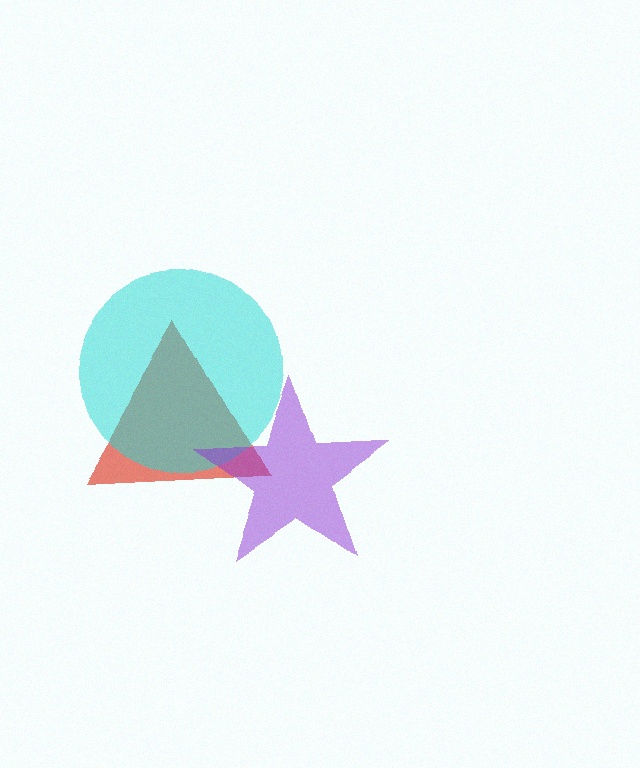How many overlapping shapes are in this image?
There are 3 overlapping shapes in the image.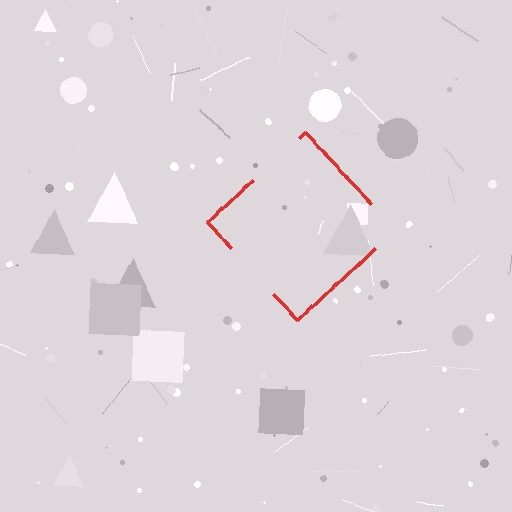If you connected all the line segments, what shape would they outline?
They would outline a diamond.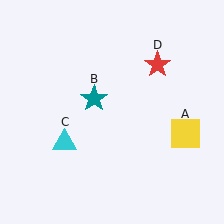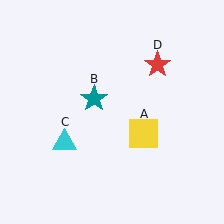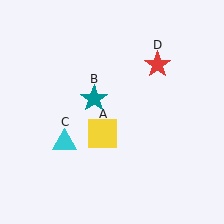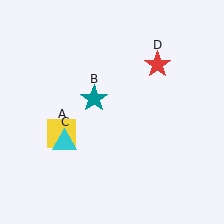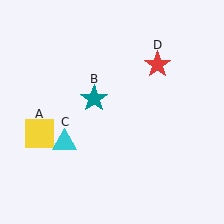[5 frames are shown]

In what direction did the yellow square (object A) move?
The yellow square (object A) moved left.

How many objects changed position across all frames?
1 object changed position: yellow square (object A).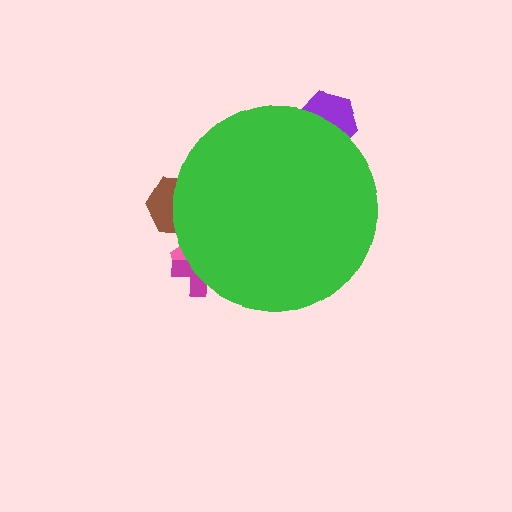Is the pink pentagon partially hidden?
Yes, the pink pentagon is partially hidden behind the green circle.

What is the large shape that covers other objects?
A green circle.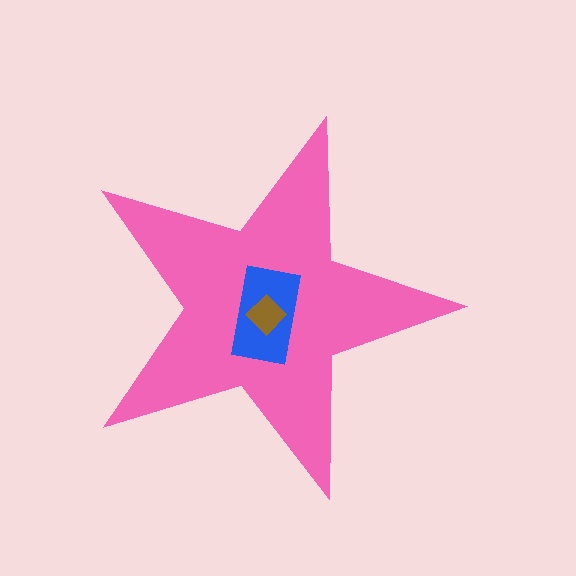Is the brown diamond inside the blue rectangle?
Yes.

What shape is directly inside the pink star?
The blue rectangle.